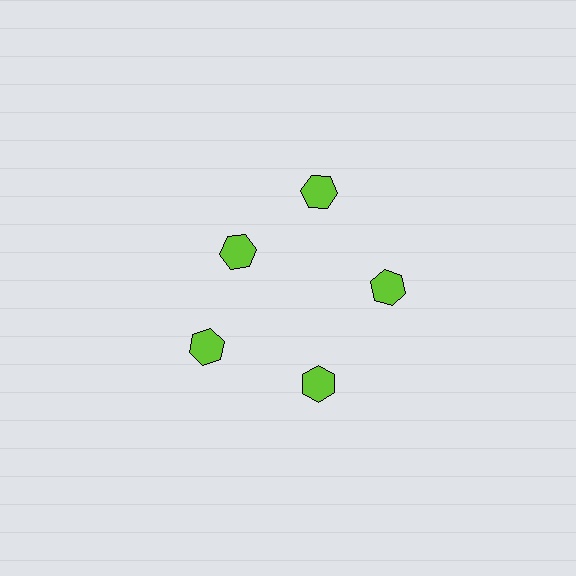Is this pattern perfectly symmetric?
No. The 5 lime hexagons are arranged in a ring, but one element near the 10 o'clock position is pulled inward toward the center, breaking the 5-fold rotational symmetry.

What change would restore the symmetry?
The symmetry would be restored by moving it outward, back onto the ring so that all 5 hexagons sit at equal angles and equal distance from the center.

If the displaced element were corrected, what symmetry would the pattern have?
It would have 5-fold rotational symmetry — the pattern would map onto itself every 72 degrees.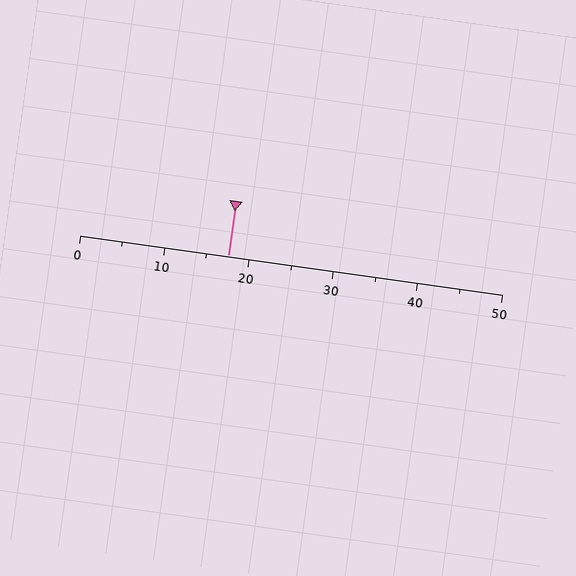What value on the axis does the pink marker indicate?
The marker indicates approximately 17.5.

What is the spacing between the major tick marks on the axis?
The major ticks are spaced 10 apart.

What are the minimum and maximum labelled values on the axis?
The axis runs from 0 to 50.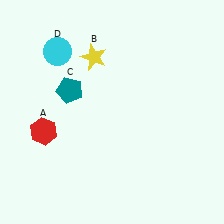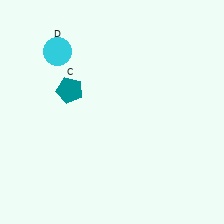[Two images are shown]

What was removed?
The yellow star (B), the red hexagon (A) were removed in Image 2.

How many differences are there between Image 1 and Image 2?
There are 2 differences between the two images.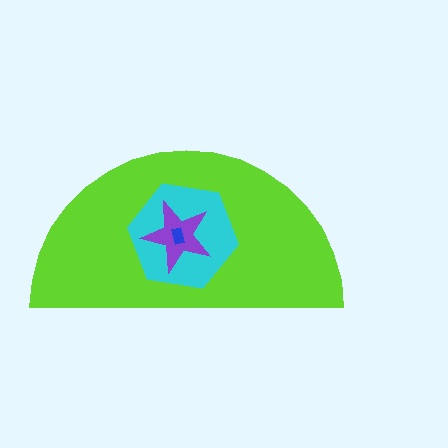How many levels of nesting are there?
4.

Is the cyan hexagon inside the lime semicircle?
Yes.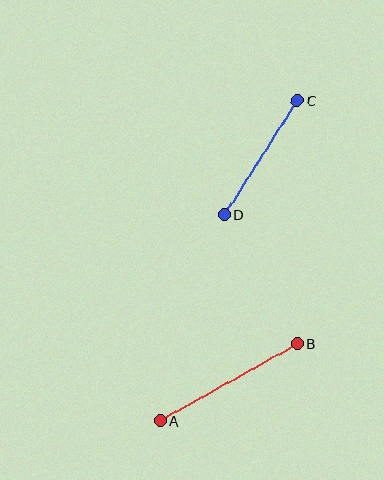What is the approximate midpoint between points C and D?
The midpoint is at approximately (261, 157) pixels.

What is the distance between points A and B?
The distance is approximately 157 pixels.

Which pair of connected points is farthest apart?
Points A and B are farthest apart.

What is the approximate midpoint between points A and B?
The midpoint is at approximately (229, 382) pixels.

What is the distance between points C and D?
The distance is approximately 135 pixels.